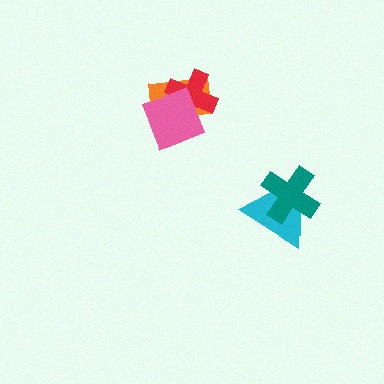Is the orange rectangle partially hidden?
Yes, it is partially covered by another shape.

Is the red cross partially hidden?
Yes, it is partially covered by another shape.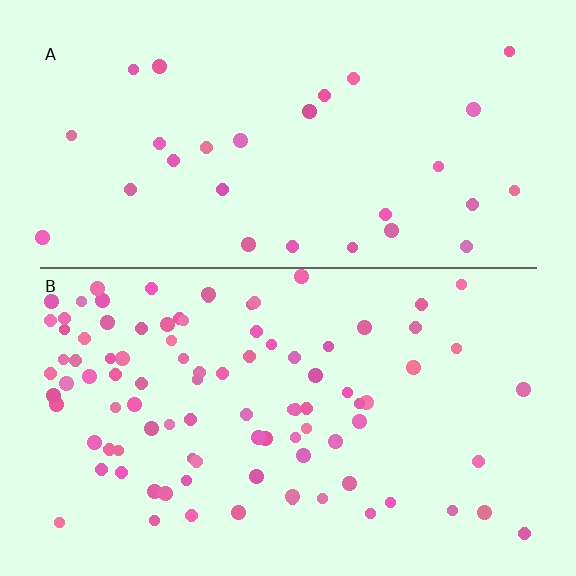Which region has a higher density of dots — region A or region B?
B (the bottom).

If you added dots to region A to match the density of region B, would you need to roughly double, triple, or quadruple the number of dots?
Approximately triple.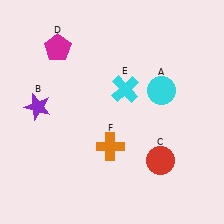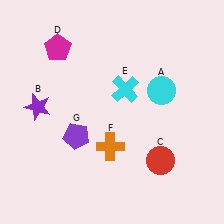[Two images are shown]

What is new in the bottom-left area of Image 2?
A purple pentagon (G) was added in the bottom-left area of Image 2.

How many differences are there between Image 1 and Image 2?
There is 1 difference between the two images.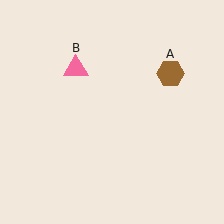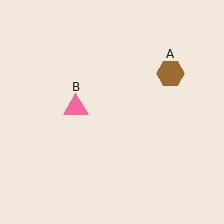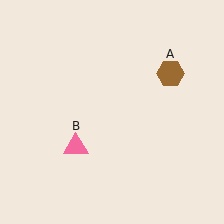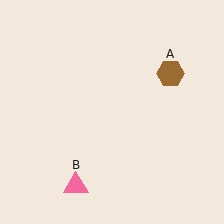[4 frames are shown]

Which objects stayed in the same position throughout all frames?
Brown hexagon (object A) remained stationary.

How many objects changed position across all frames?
1 object changed position: pink triangle (object B).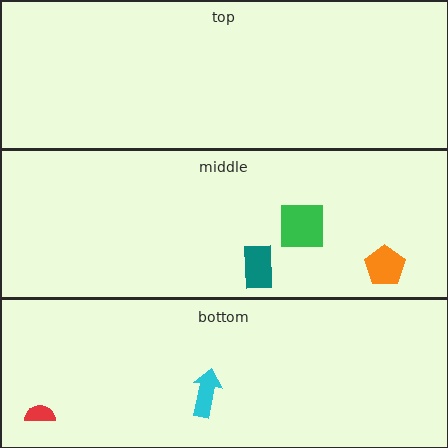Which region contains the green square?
The middle region.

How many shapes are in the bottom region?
2.